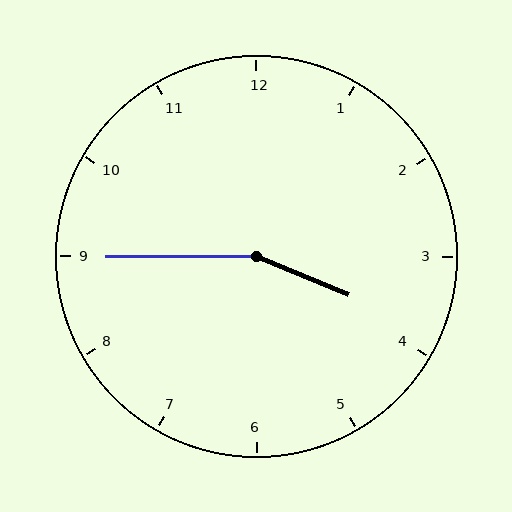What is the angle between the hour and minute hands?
Approximately 158 degrees.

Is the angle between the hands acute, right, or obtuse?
It is obtuse.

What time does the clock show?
3:45.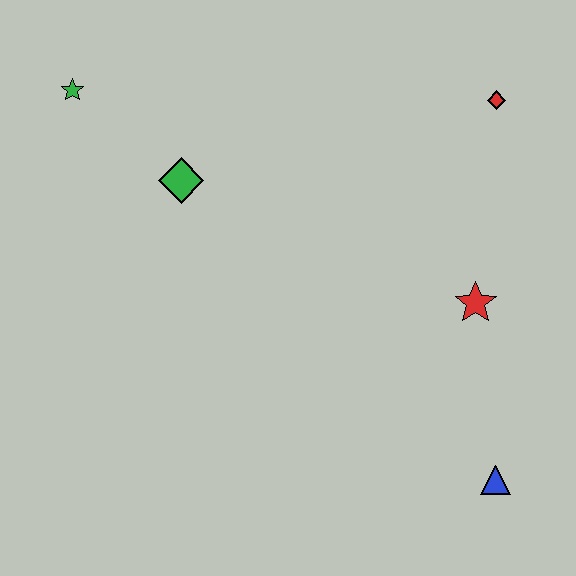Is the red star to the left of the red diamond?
Yes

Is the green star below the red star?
No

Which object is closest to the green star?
The green diamond is closest to the green star.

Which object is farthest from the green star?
The blue triangle is farthest from the green star.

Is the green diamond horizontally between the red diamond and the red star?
No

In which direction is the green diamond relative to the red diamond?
The green diamond is to the left of the red diamond.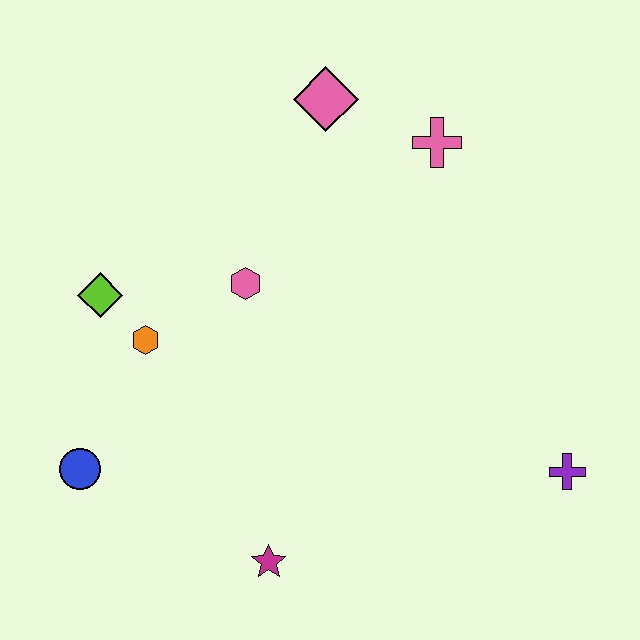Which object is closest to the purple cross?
The magenta star is closest to the purple cross.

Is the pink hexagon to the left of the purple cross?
Yes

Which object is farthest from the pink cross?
The blue circle is farthest from the pink cross.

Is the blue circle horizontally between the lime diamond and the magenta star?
No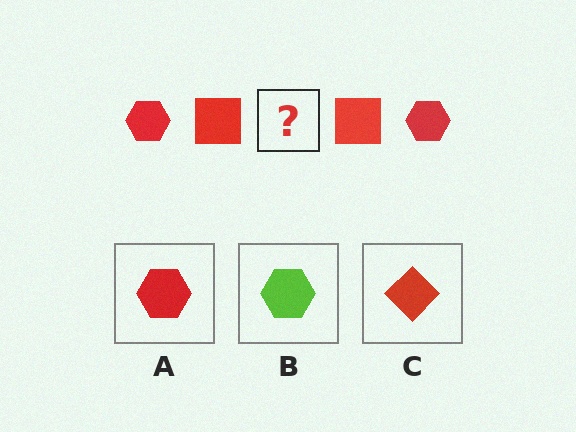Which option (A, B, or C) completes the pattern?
A.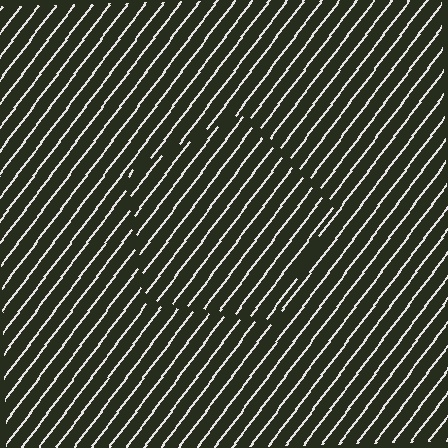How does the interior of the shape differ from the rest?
The interior of the shape contains the same grating, shifted by half a period — the contour is defined by the phase discontinuity where line-ends from the inner and outer gratings abut.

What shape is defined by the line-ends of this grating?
An illusory pentagon. The interior of the shape contains the same grating, shifted by half a period — the contour is defined by the phase discontinuity where line-ends from the inner and outer gratings abut.